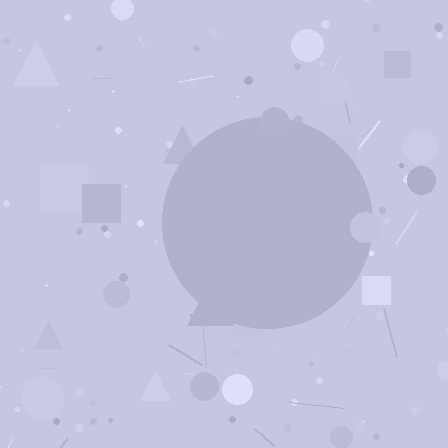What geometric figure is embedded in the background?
A circle is embedded in the background.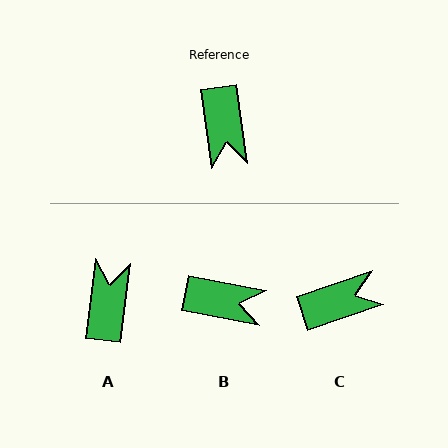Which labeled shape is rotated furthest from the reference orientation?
A, about 166 degrees away.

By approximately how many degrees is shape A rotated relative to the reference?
Approximately 166 degrees counter-clockwise.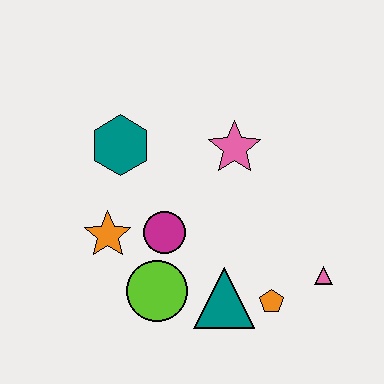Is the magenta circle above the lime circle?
Yes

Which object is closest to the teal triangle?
The orange pentagon is closest to the teal triangle.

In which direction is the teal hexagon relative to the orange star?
The teal hexagon is above the orange star.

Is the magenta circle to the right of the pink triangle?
No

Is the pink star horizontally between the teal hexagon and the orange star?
No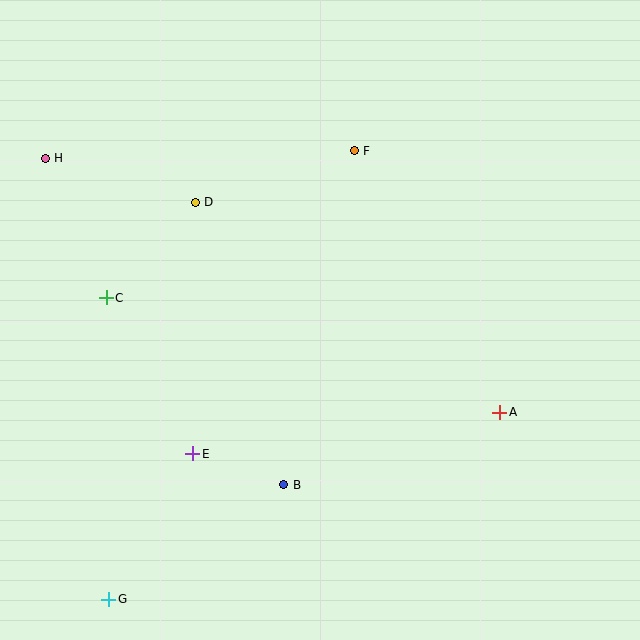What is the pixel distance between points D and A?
The distance between D and A is 370 pixels.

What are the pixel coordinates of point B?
Point B is at (284, 485).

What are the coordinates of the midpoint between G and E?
The midpoint between G and E is at (151, 526).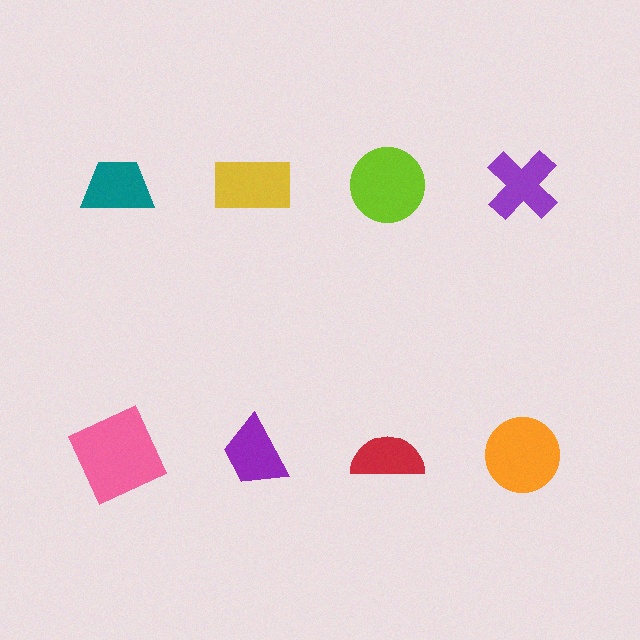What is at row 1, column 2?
A yellow rectangle.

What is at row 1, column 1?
A teal trapezoid.